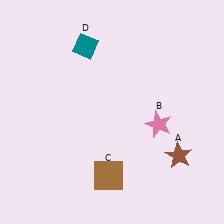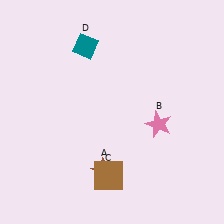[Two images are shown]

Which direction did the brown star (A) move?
The brown star (A) moved left.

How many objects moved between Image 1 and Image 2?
1 object moved between the two images.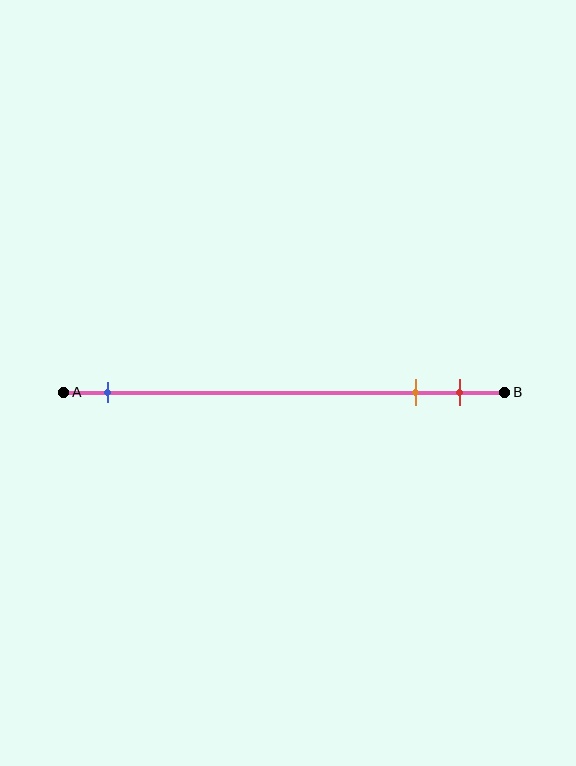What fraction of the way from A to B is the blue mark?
The blue mark is approximately 10% (0.1) of the way from A to B.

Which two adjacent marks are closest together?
The orange and red marks are the closest adjacent pair.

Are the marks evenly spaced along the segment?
No, the marks are not evenly spaced.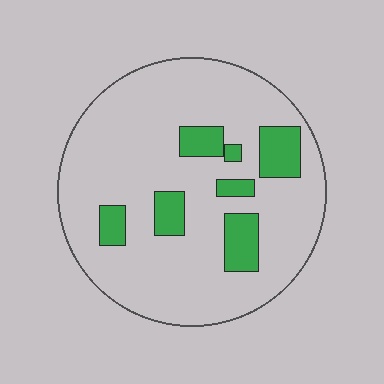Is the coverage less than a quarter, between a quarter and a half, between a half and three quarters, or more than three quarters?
Less than a quarter.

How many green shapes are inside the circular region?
7.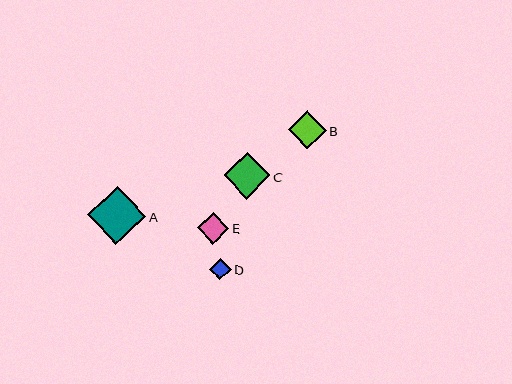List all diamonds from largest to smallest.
From largest to smallest: A, C, B, E, D.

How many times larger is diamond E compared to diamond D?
Diamond E is approximately 1.5 times the size of diamond D.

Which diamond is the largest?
Diamond A is the largest with a size of approximately 58 pixels.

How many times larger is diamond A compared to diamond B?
Diamond A is approximately 1.5 times the size of diamond B.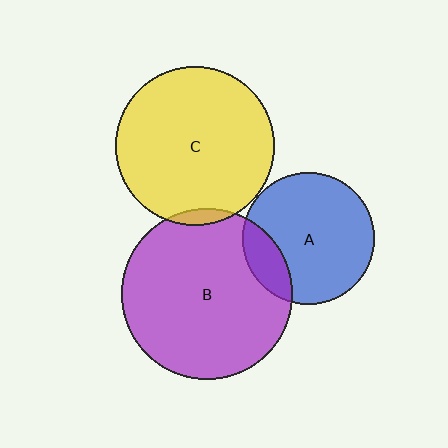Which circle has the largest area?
Circle B (purple).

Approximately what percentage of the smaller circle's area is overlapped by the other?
Approximately 15%.